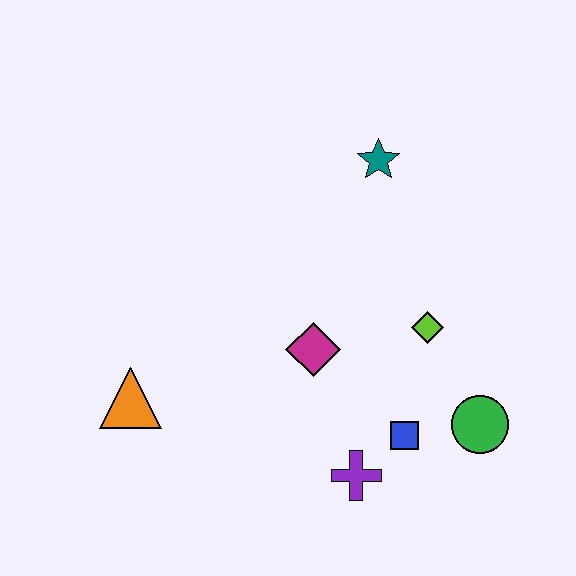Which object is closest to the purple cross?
The blue square is closest to the purple cross.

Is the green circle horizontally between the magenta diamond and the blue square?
No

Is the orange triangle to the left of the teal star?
Yes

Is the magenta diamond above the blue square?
Yes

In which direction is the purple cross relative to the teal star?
The purple cross is below the teal star.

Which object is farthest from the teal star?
The orange triangle is farthest from the teal star.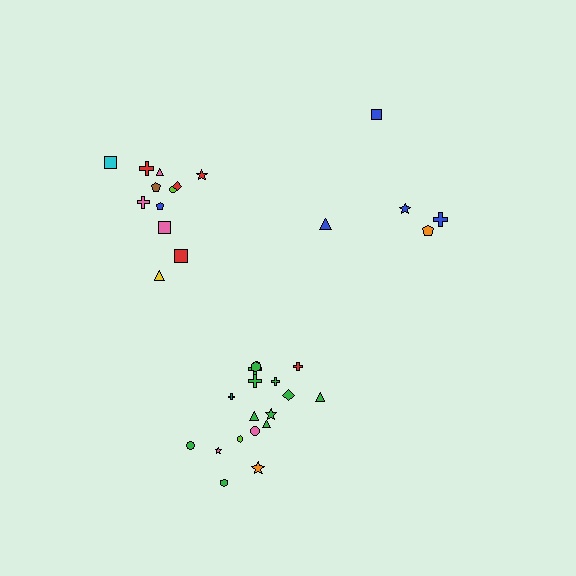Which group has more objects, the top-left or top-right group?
The top-left group.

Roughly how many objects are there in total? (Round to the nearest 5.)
Roughly 35 objects in total.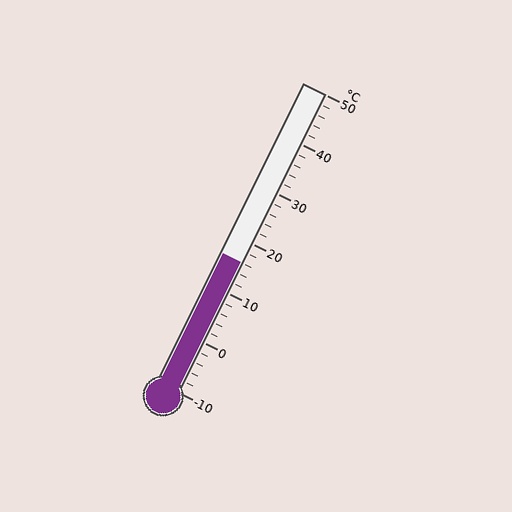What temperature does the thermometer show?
The thermometer shows approximately 16°C.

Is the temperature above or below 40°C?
The temperature is below 40°C.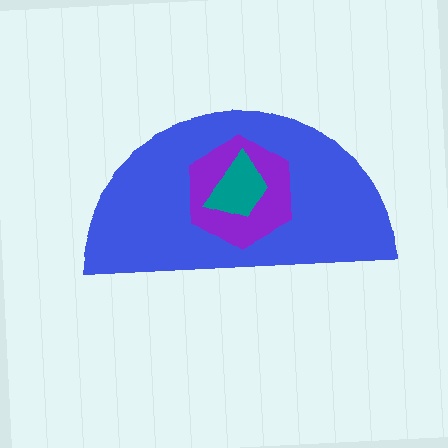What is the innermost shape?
The teal trapezoid.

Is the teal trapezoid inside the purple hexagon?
Yes.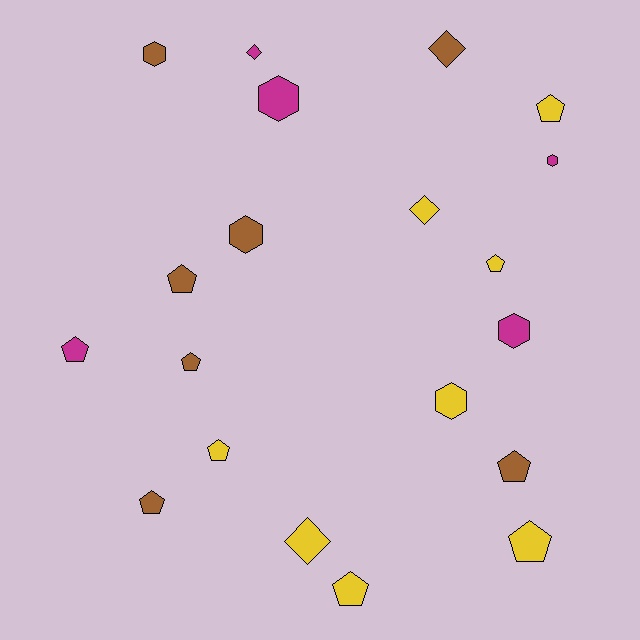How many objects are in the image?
There are 20 objects.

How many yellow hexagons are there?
There is 1 yellow hexagon.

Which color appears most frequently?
Yellow, with 8 objects.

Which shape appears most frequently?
Pentagon, with 10 objects.